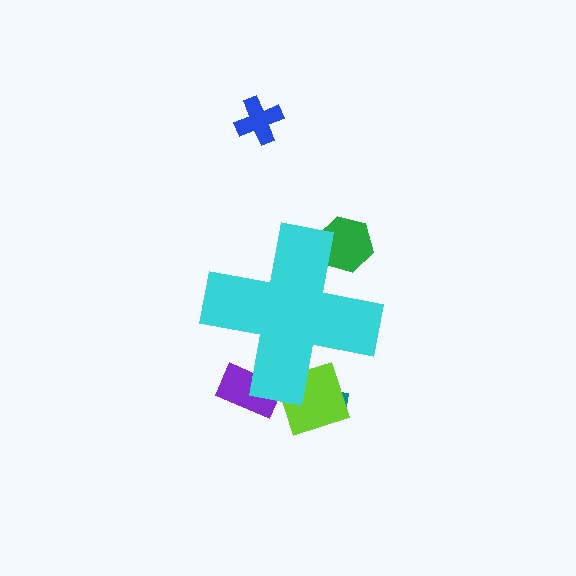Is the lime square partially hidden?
Yes, the lime square is partially hidden behind the cyan cross.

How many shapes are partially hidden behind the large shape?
4 shapes are partially hidden.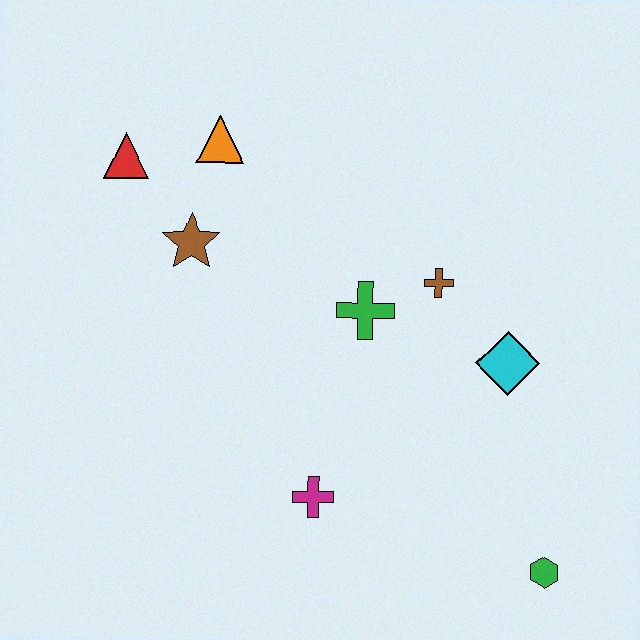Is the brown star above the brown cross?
Yes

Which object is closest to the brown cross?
The green cross is closest to the brown cross.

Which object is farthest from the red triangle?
The green hexagon is farthest from the red triangle.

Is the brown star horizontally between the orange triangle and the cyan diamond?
No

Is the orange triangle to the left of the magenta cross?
Yes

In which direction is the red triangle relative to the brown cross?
The red triangle is to the left of the brown cross.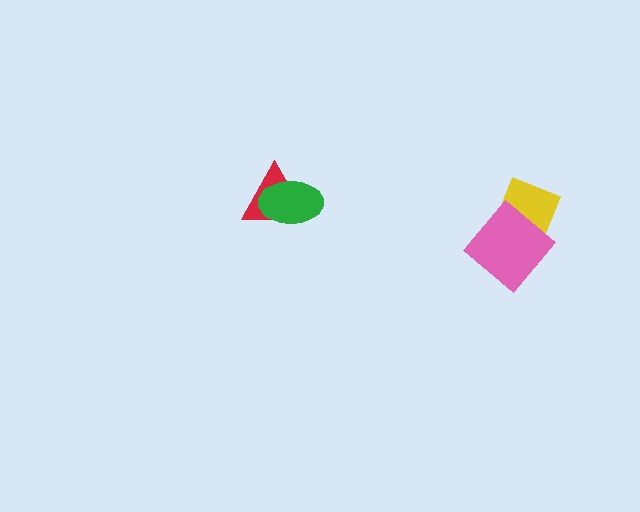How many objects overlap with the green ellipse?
1 object overlaps with the green ellipse.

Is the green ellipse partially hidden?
No, no other shape covers it.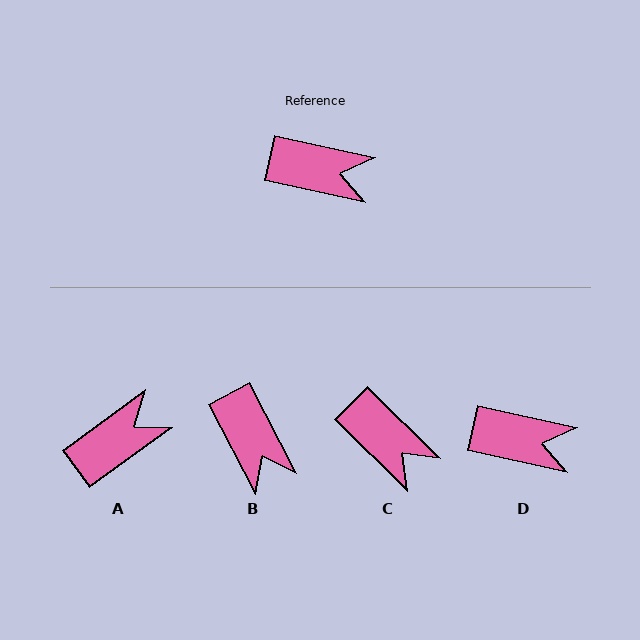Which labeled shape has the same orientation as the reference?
D.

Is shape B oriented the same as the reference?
No, it is off by about 50 degrees.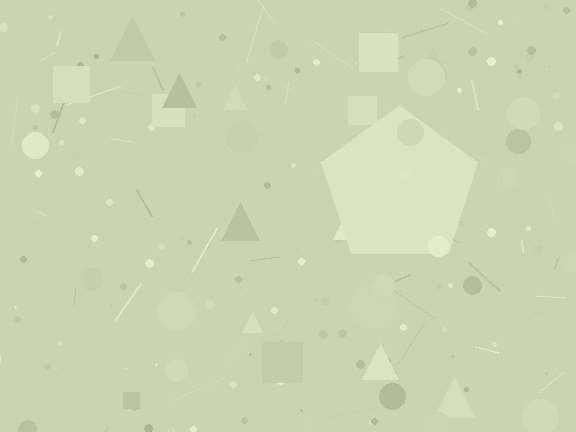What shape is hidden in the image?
A pentagon is hidden in the image.